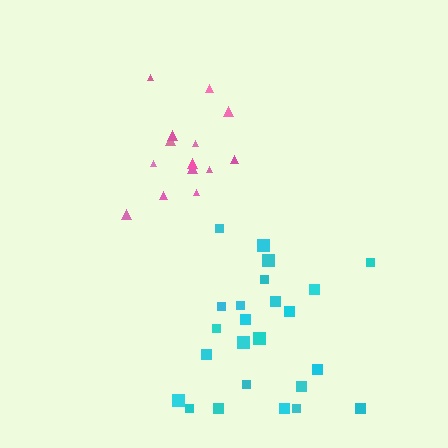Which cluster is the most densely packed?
Pink.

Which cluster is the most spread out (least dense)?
Cyan.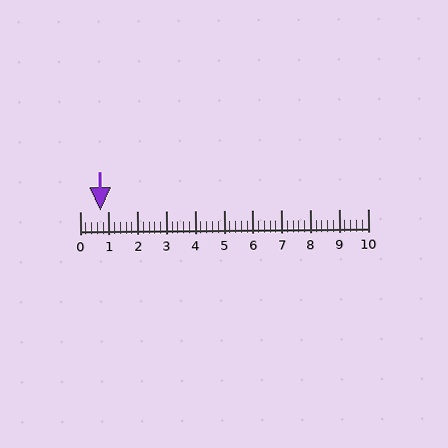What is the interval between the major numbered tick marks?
The major tick marks are spaced 1 units apart.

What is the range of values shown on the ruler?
The ruler shows values from 0 to 10.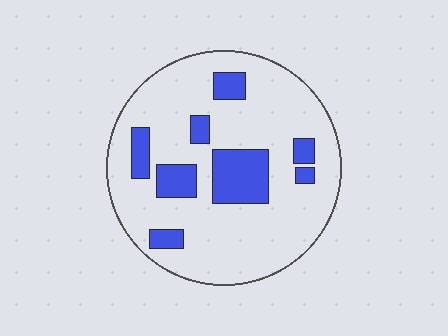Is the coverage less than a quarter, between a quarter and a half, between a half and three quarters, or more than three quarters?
Less than a quarter.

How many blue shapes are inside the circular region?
8.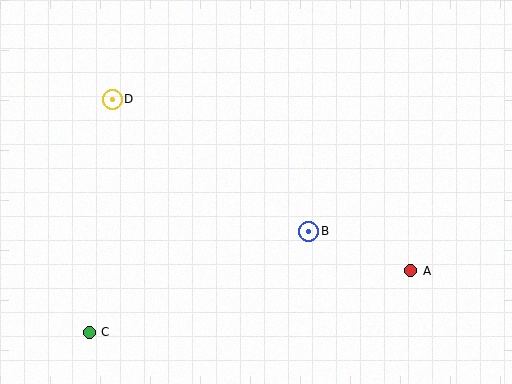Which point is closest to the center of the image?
Point B at (309, 231) is closest to the center.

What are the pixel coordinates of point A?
Point A is at (411, 271).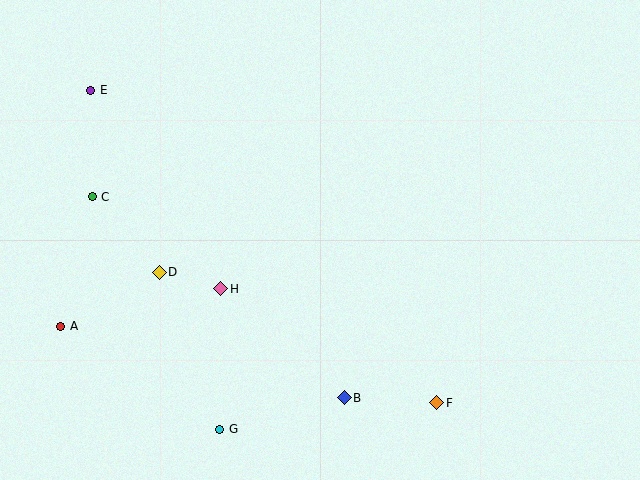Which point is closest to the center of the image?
Point H at (220, 289) is closest to the center.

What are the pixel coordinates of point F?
Point F is at (437, 403).